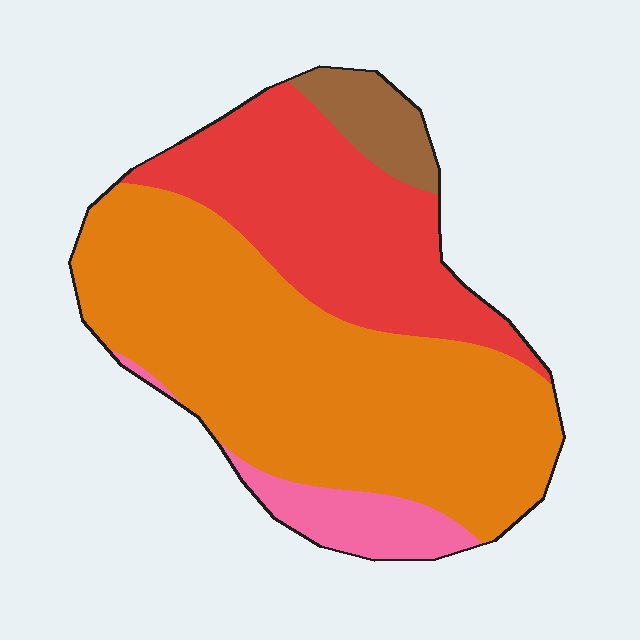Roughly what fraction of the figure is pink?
Pink covers roughly 10% of the figure.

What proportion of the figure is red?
Red takes up about one third (1/3) of the figure.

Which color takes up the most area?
Orange, at roughly 55%.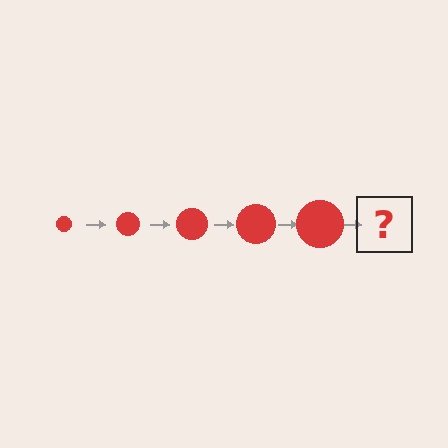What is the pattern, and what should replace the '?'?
The pattern is that the circle gets progressively larger each step. The '?' should be a red circle, larger than the previous one.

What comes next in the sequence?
The next element should be a red circle, larger than the previous one.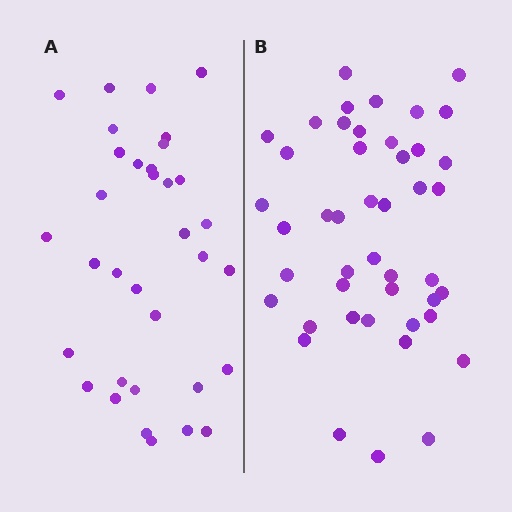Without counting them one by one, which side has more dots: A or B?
Region B (the right region) has more dots.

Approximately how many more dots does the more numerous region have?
Region B has roughly 12 or so more dots than region A.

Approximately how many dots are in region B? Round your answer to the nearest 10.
About 40 dots. (The exact count is 45, which rounds to 40.)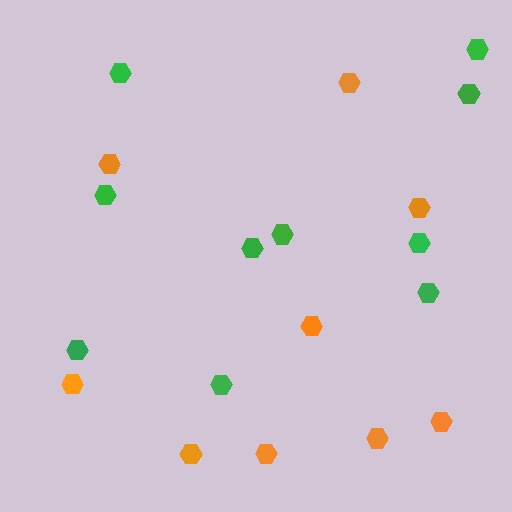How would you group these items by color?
There are 2 groups: one group of orange hexagons (9) and one group of green hexagons (10).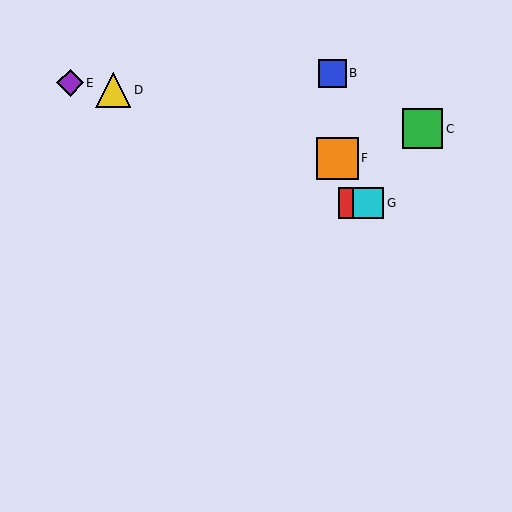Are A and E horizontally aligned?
No, A is at y≈203 and E is at y≈83.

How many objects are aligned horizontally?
2 objects (A, G) are aligned horizontally.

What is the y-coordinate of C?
Object C is at y≈129.